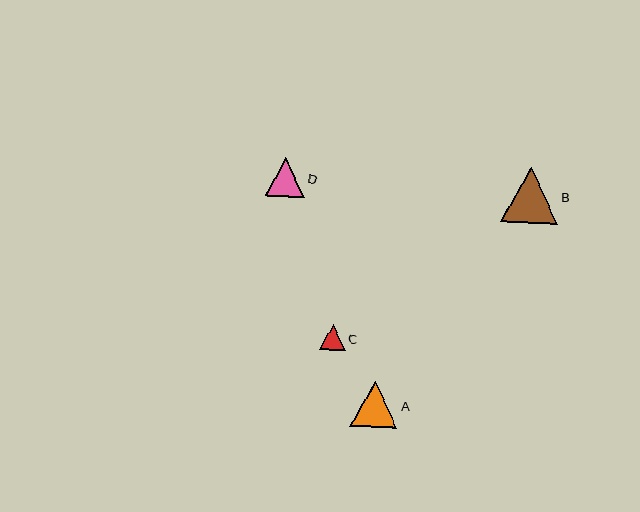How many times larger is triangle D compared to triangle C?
Triangle D is approximately 1.5 times the size of triangle C.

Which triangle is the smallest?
Triangle C is the smallest with a size of approximately 25 pixels.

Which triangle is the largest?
Triangle B is the largest with a size of approximately 57 pixels.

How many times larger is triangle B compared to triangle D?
Triangle B is approximately 1.4 times the size of triangle D.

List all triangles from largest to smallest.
From largest to smallest: B, A, D, C.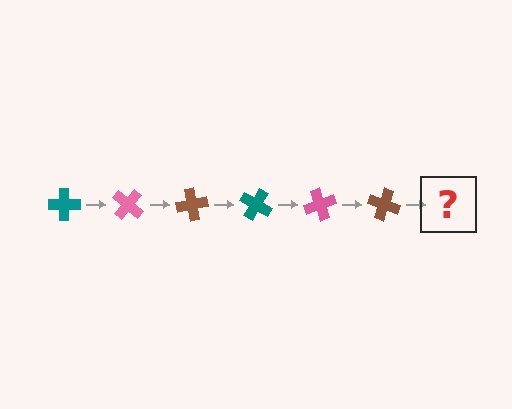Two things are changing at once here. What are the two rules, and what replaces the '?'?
The two rules are that it rotates 40 degrees each step and the color cycles through teal, pink, and brown. The '?' should be a teal cross, rotated 240 degrees from the start.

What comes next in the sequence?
The next element should be a teal cross, rotated 240 degrees from the start.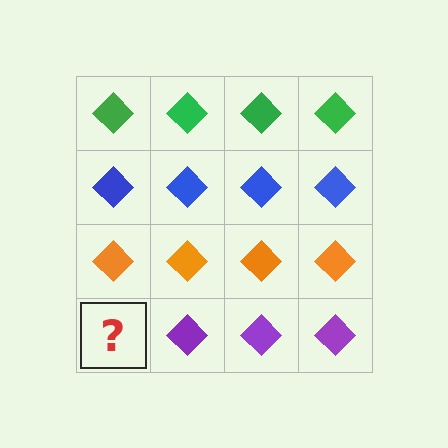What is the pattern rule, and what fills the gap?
The rule is that each row has a consistent color. The gap should be filled with a purple diamond.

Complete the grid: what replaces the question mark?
The question mark should be replaced with a purple diamond.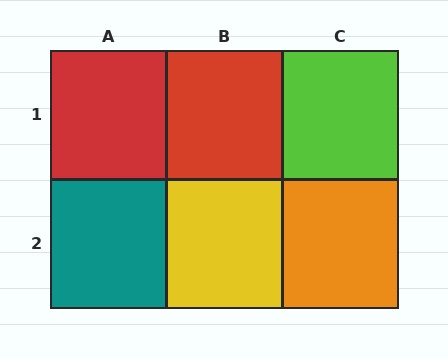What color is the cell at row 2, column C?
Orange.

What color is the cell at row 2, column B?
Yellow.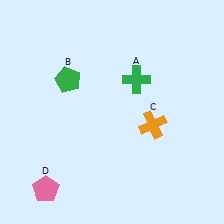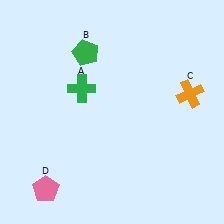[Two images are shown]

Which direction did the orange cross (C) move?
The orange cross (C) moved right.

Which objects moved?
The objects that moved are: the green cross (A), the green pentagon (B), the orange cross (C).